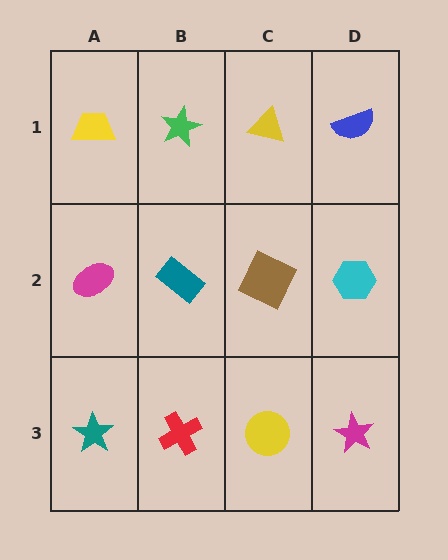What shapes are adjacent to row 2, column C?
A yellow triangle (row 1, column C), a yellow circle (row 3, column C), a teal rectangle (row 2, column B), a cyan hexagon (row 2, column D).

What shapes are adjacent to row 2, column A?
A yellow trapezoid (row 1, column A), a teal star (row 3, column A), a teal rectangle (row 2, column B).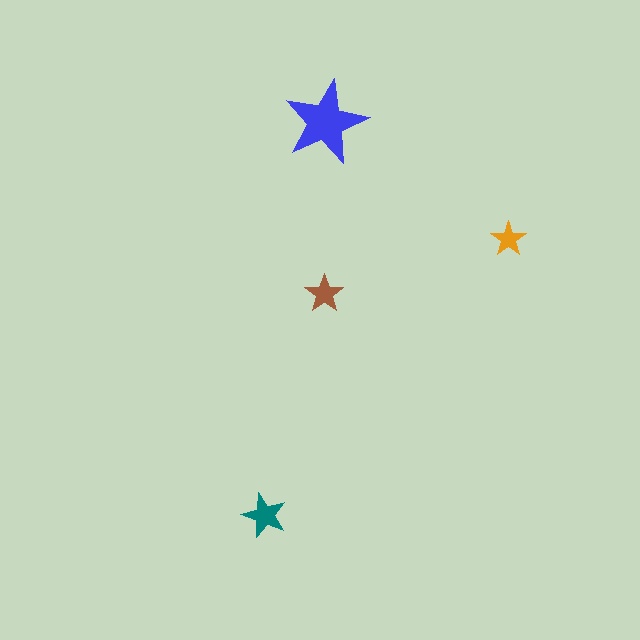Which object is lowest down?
The teal star is bottommost.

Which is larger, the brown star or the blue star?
The blue one.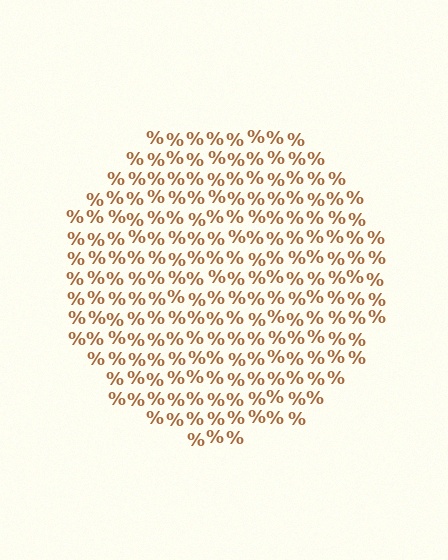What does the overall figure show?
The overall figure shows a circle.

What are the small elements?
The small elements are percent signs.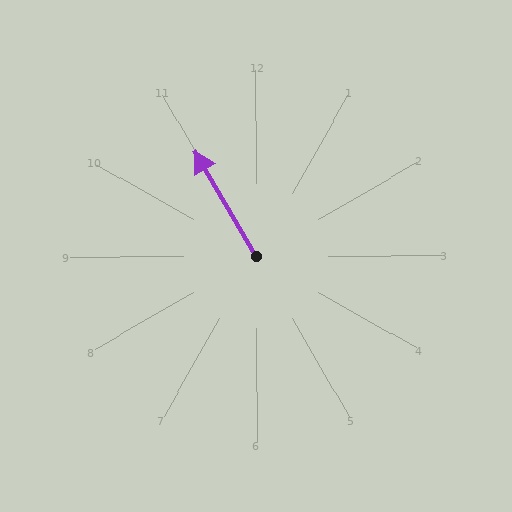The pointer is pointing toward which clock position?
Roughly 11 o'clock.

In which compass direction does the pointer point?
Northwest.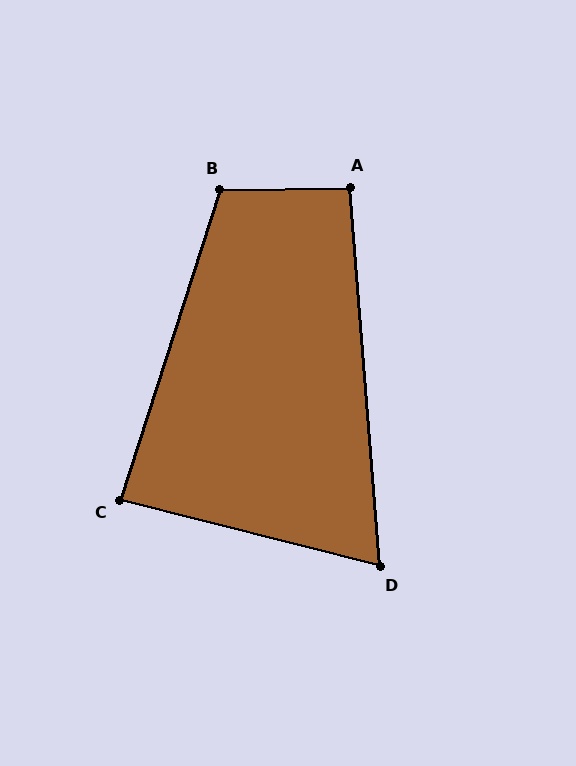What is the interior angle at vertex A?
Approximately 94 degrees (approximately right).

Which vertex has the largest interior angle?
B, at approximately 109 degrees.